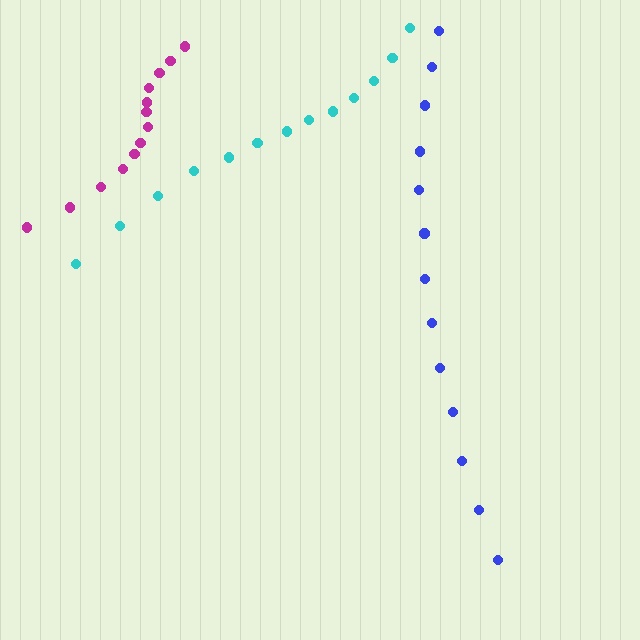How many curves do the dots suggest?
There are 3 distinct paths.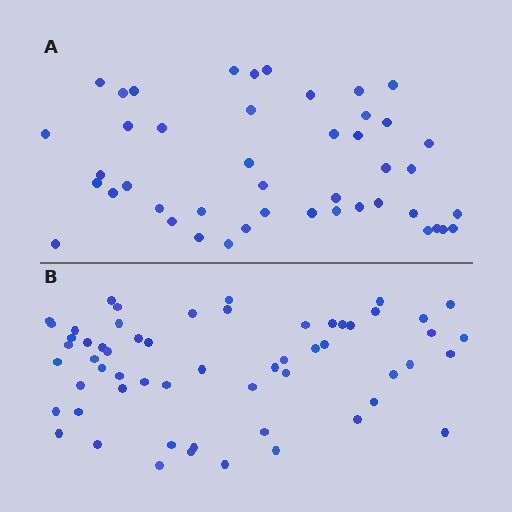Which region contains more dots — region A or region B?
Region B (the bottom region) has more dots.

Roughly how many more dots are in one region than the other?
Region B has approximately 15 more dots than region A.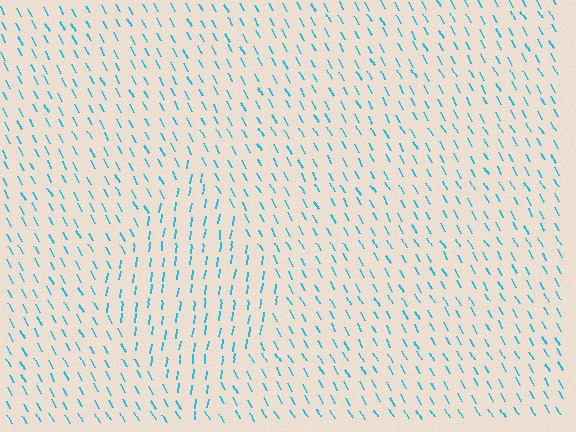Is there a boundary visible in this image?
Yes, there is a texture boundary formed by a change in line orientation.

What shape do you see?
I see a diamond.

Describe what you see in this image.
The image is filled with small cyan line segments. A diamond region in the image has lines oriented differently from the surrounding lines, creating a visible texture boundary.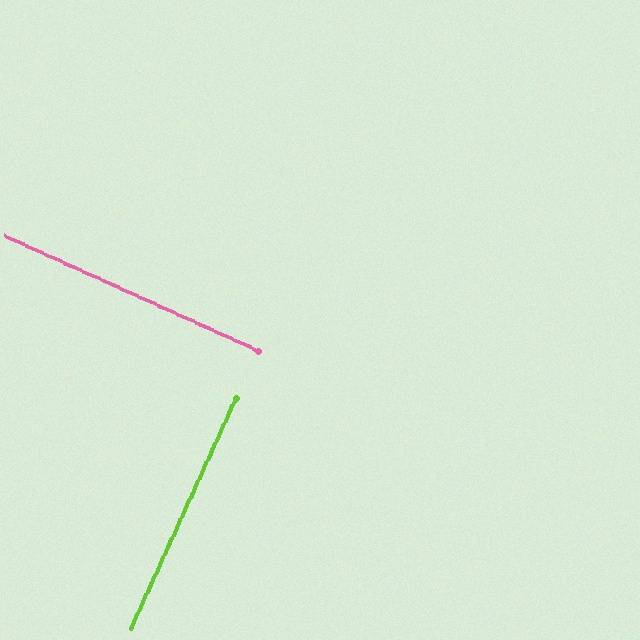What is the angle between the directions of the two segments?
Approximately 90 degrees.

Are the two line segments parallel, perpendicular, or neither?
Perpendicular — they meet at approximately 90°.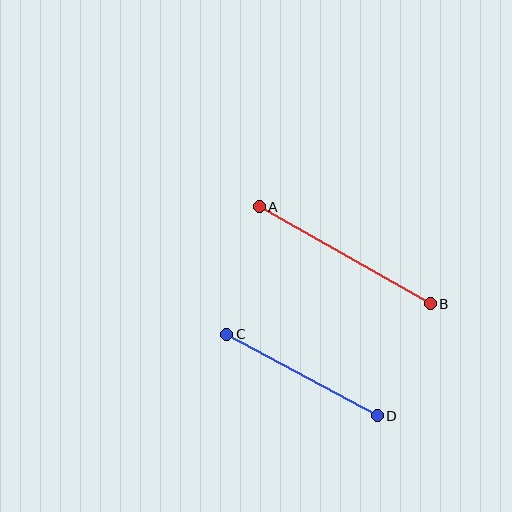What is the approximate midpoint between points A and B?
The midpoint is at approximately (345, 255) pixels.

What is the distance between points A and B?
The distance is approximately 196 pixels.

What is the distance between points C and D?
The distance is approximately 171 pixels.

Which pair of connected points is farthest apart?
Points A and B are farthest apart.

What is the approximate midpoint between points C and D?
The midpoint is at approximately (302, 375) pixels.